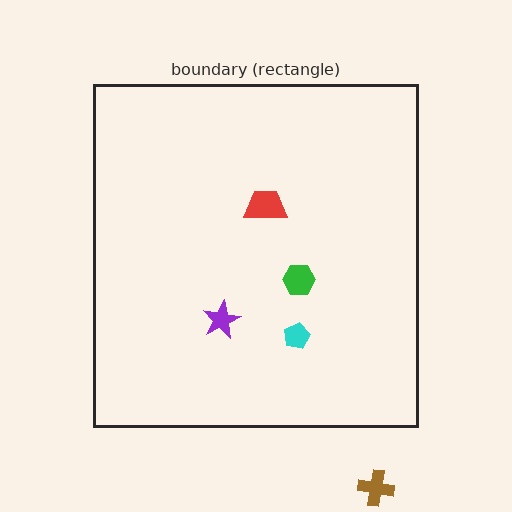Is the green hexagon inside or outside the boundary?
Inside.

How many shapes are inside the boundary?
4 inside, 1 outside.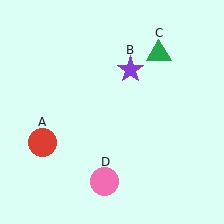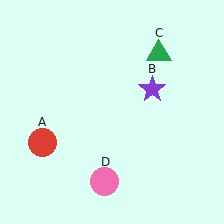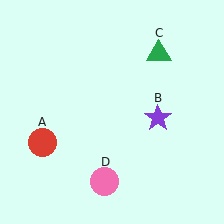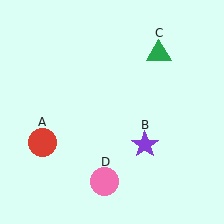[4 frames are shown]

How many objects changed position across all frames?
1 object changed position: purple star (object B).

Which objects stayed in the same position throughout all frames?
Red circle (object A) and green triangle (object C) and pink circle (object D) remained stationary.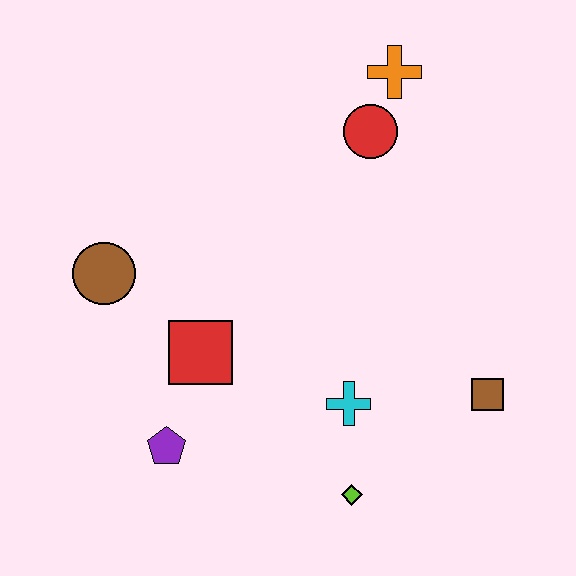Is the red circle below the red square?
No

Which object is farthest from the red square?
The orange cross is farthest from the red square.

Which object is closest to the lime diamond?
The cyan cross is closest to the lime diamond.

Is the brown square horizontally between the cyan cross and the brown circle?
No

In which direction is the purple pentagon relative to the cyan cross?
The purple pentagon is to the left of the cyan cross.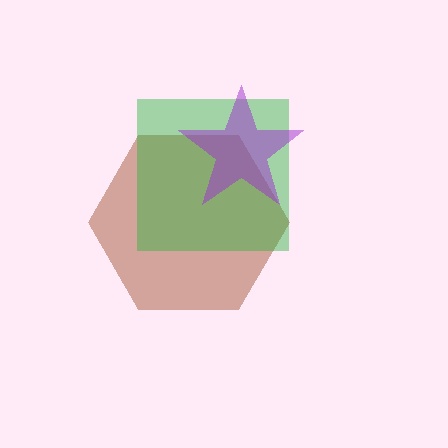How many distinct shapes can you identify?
There are 3 distinct shapes: a brown hexagon, a green square, a purple star.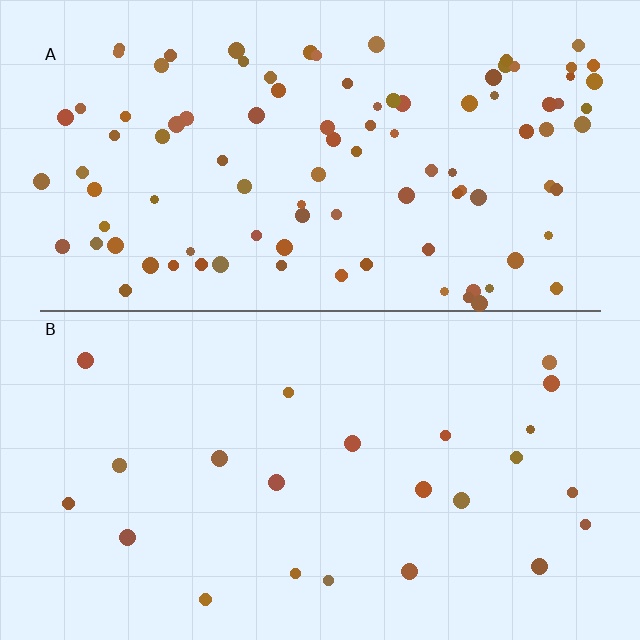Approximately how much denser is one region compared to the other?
Approximately 4.2× — region A over region B.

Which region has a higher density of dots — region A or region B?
A (the top).